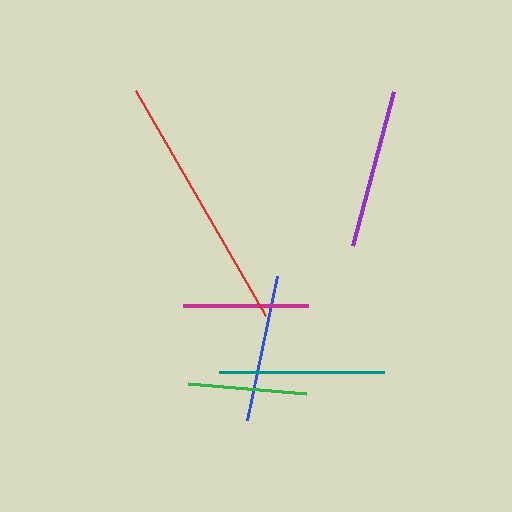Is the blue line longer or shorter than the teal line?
The teal line is longer than the blue line.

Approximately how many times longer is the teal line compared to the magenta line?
The teal line is approximately 1.3 times the length of the magenta line.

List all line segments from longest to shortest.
From longest to shortest: red, teal, purple, blue, magenta, green.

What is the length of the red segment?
The red segment is approximately 259 pixels long.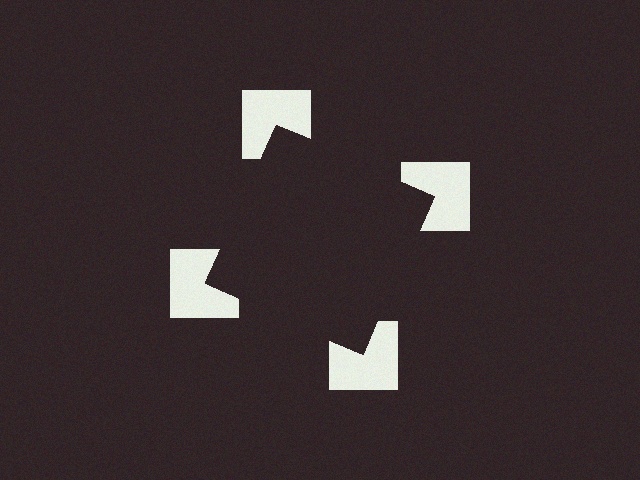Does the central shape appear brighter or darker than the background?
It typically appears slightly darker than the background, even though no actual brightness change is drawn.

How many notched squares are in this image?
There are 4 — one at each vertex of the illusory square.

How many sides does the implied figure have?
4 sides.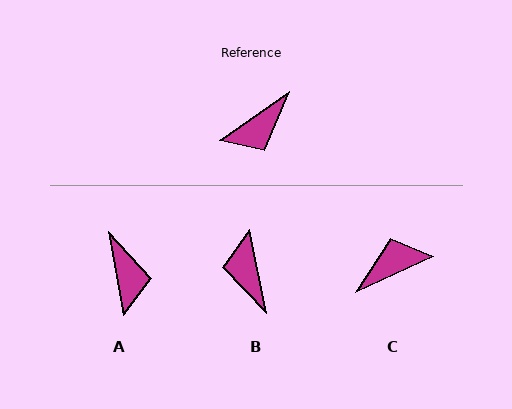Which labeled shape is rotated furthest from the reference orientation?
C, about 169 degrees away.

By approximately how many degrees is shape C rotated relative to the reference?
Approximately 169 degrees counter-clockwise.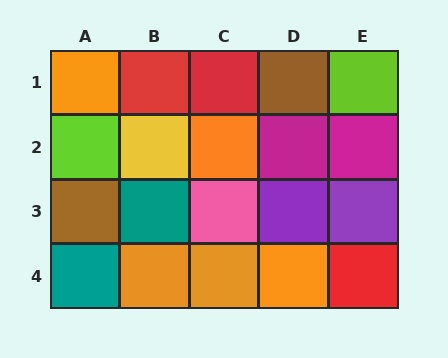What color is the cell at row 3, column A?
Brown.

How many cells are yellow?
1 cell is yellow.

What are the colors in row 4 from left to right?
Teal, orange, orange, orange, red.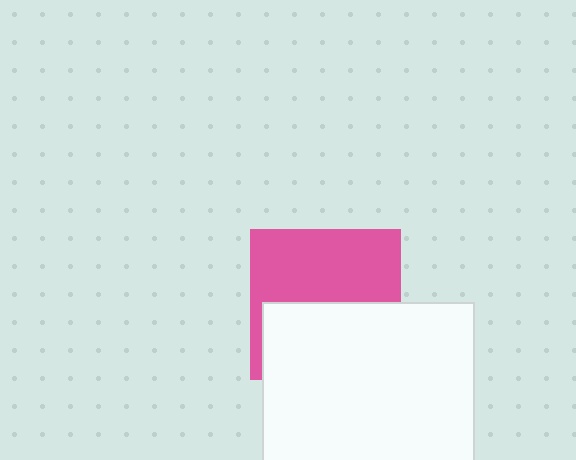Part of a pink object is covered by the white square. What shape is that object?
It is a square.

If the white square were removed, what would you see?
You would see the complete pink square.